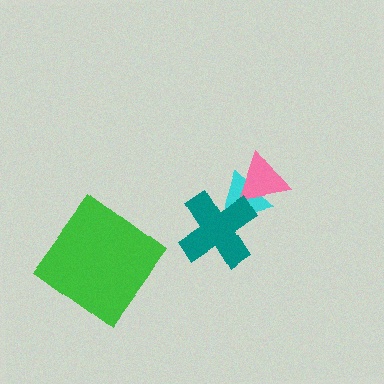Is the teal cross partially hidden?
No, no other shape covers it.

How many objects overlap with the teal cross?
1 object overlaps with the teal cross.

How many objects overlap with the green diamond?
0 objects overlap with the green diamond.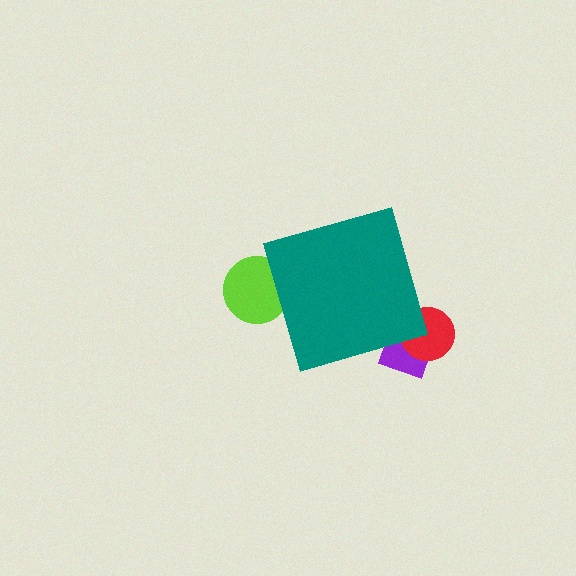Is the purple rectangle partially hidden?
Yes, the purple rectangle is partially hidden behind the teal diamond.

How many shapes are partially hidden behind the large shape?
3 shapes are partially hidden.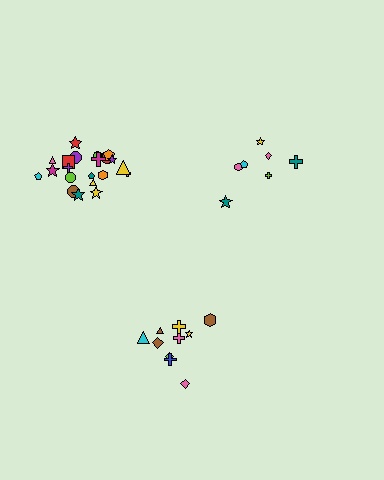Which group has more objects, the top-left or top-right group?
The top-left group.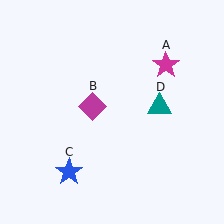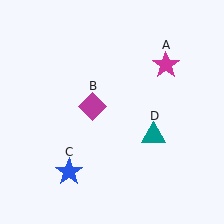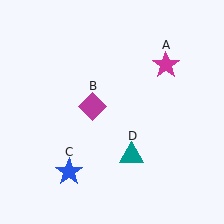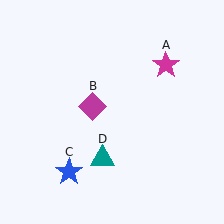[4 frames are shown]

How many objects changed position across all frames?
1 object changed position: teal triangle (object D).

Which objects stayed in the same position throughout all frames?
Magenta star (object A) and magenta diamond (object B) and blue star (object C) remained stationary.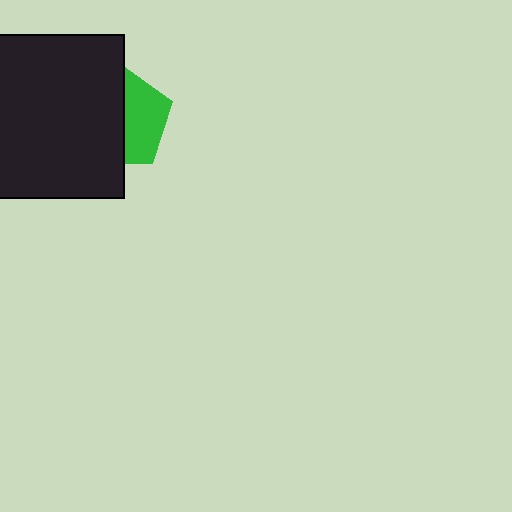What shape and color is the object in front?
The object in front is a black rectangle.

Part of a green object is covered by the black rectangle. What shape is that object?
It is a pentagon.